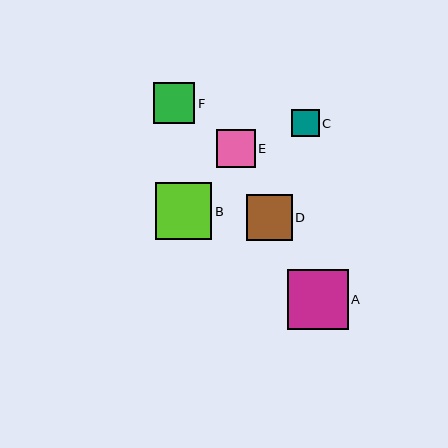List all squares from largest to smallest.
From largest to smallest: A, B, D, F, E, C.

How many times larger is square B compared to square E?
Square B is approximately 1.5 times the size of square E.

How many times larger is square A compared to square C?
Square A is approximately 2.2 times the size of square C.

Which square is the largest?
Square A is the largest with a size of approximately 60 pixels.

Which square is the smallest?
Square C is the smallest with a size of approximately 28 pixels.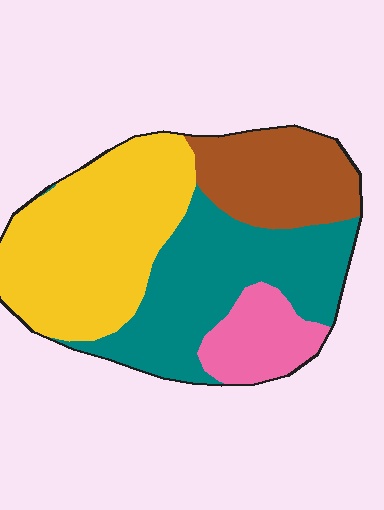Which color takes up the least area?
Pink, at roughly 10%.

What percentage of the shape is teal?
Teal covers 32% of the shape.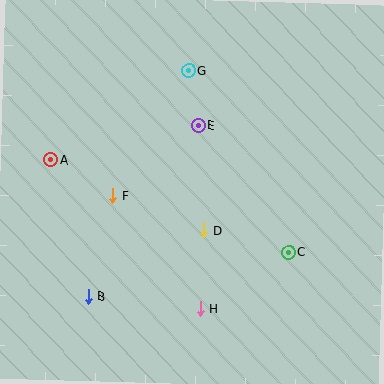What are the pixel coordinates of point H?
Point H is at (200, 309).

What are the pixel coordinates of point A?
Point A is at (51, 160).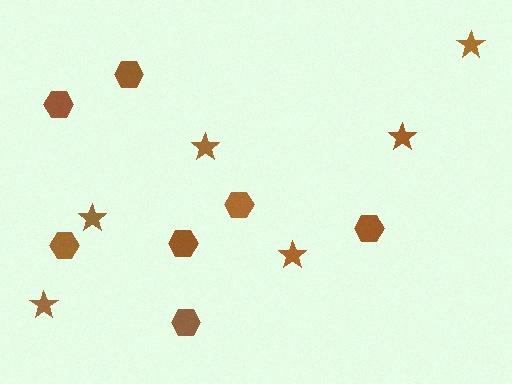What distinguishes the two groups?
There are 2 groups: one group of hexagons (7) and one group of stars (6).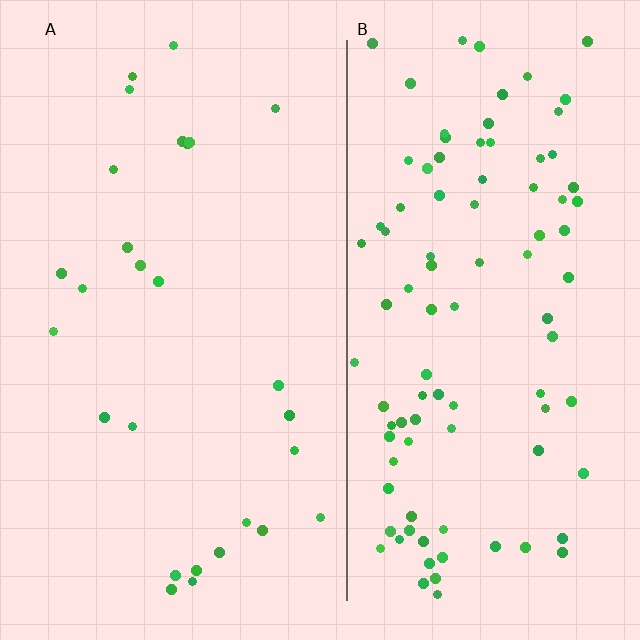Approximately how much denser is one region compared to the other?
Approximately 3.5× — region B over region A.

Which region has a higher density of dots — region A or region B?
B (the right).